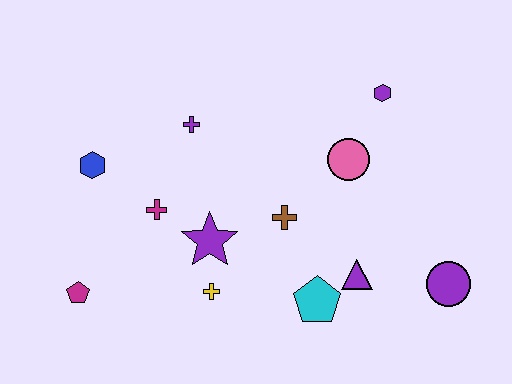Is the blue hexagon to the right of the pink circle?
No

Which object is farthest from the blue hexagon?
The purple circle is farthest from the blue hexagon.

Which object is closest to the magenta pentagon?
The magenta cross is closest to the magenta pentagon.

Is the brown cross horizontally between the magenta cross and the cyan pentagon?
Yes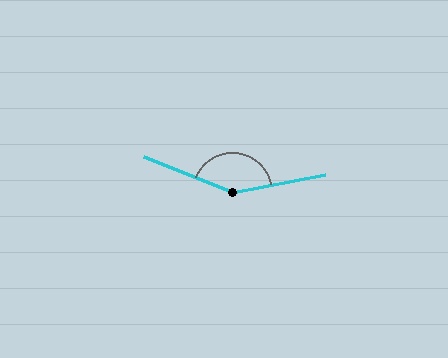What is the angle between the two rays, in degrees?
Approximately 148 degrees.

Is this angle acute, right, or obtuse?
It is obtuse.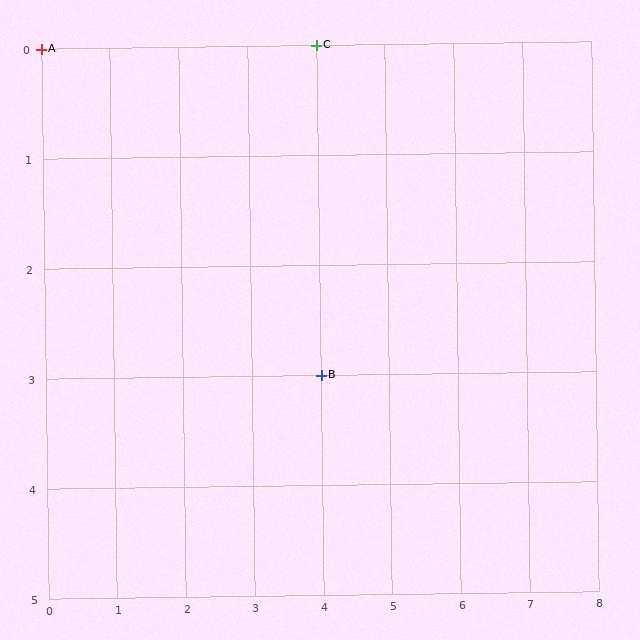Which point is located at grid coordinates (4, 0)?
Point C is at (4, 0).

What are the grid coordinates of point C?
Point C is at grid coordinates (4, 0).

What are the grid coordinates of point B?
Point B is at grid coordinates (4, 3).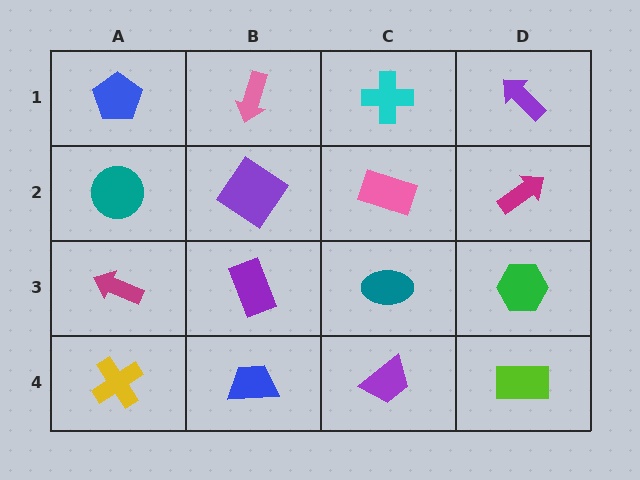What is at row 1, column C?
A cyan cross.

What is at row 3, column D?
A green hexagon.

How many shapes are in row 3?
4 shapes.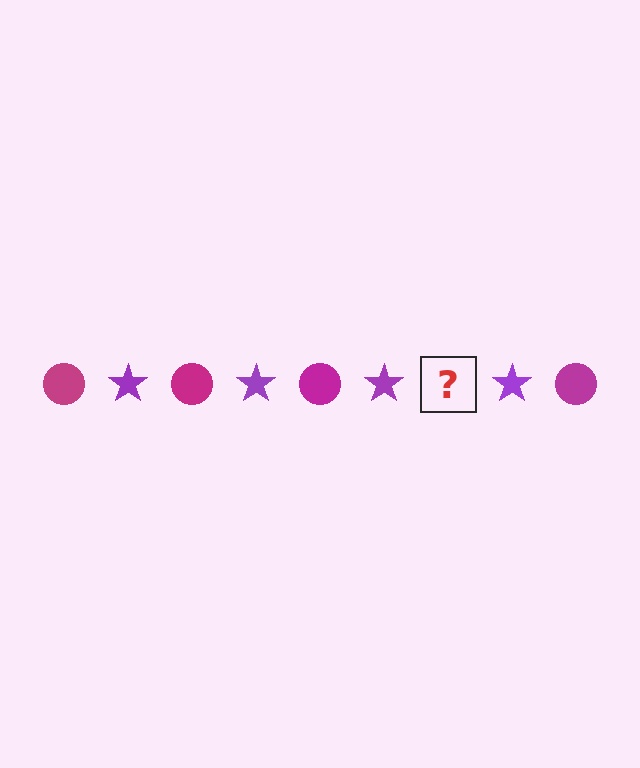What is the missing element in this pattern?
The missing element is a magenta circle.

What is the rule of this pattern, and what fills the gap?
The rule is that the pattern alternates between magenta circle and purple star. The gap should be filled with a magenta circle.